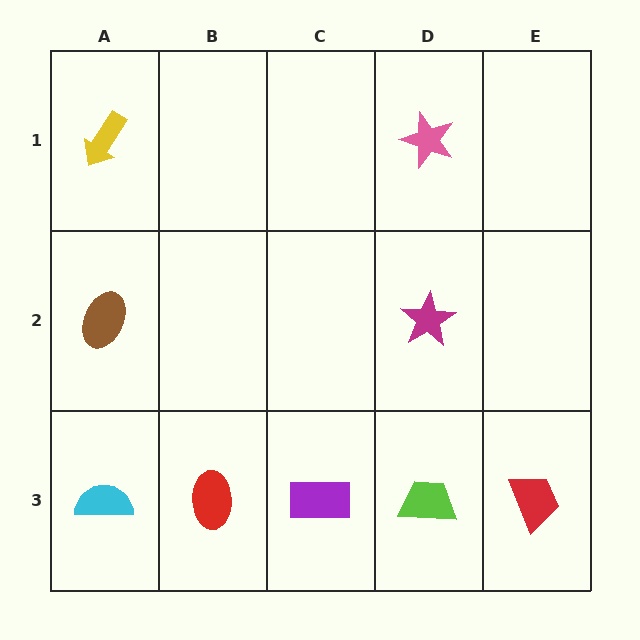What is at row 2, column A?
A brown ellipse.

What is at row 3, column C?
A purple rectangle.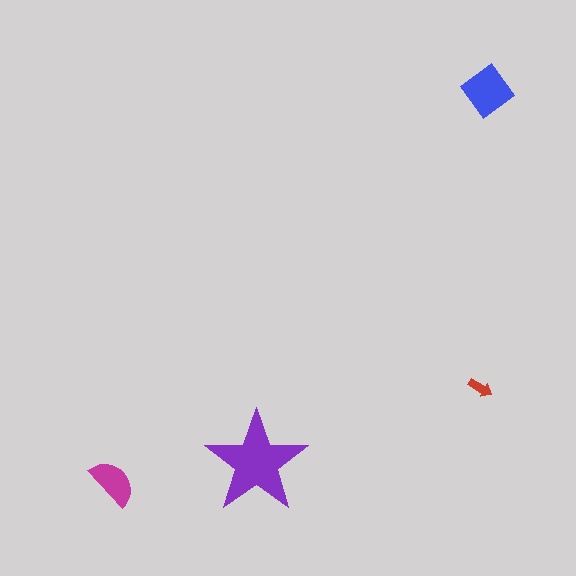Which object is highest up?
The blue diamond is topmost.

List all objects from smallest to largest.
The red arrow, the magenta semicircle, the blue diamond, the purple star.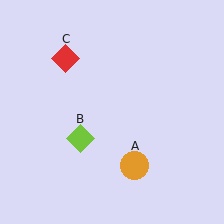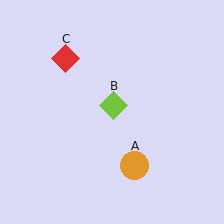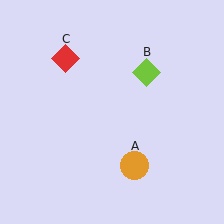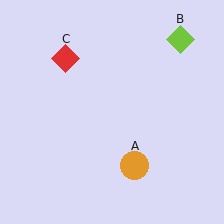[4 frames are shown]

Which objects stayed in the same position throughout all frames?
Orange circle (object A) and red diamond (object C) remained stationary.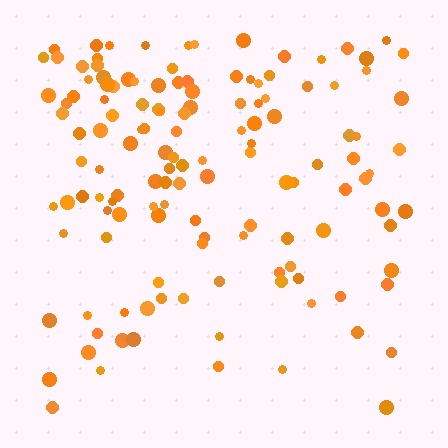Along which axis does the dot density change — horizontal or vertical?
Vertical.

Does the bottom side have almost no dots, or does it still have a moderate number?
Still a moderate number, just noticeably fewer than the top.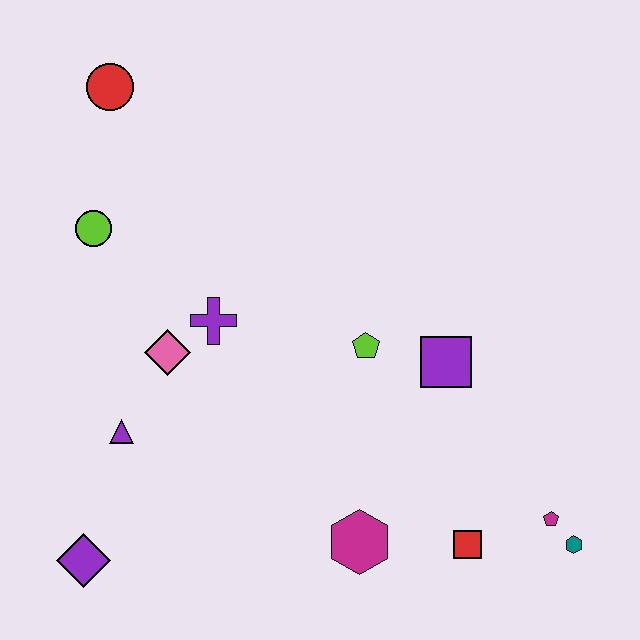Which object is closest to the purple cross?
The pink diamond is closest to the purple cross.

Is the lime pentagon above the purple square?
Yes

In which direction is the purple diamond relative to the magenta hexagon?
The purple diamond is to the left of the magenta hexagon.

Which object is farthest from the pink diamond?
The teal hexagon is farthest from the pink diamond.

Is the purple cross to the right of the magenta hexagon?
No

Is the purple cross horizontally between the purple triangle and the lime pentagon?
Yes